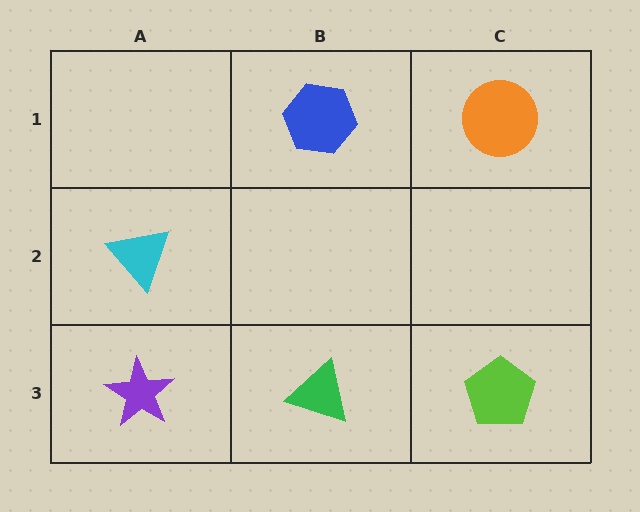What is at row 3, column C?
A lime pentagon.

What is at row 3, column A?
A purple star.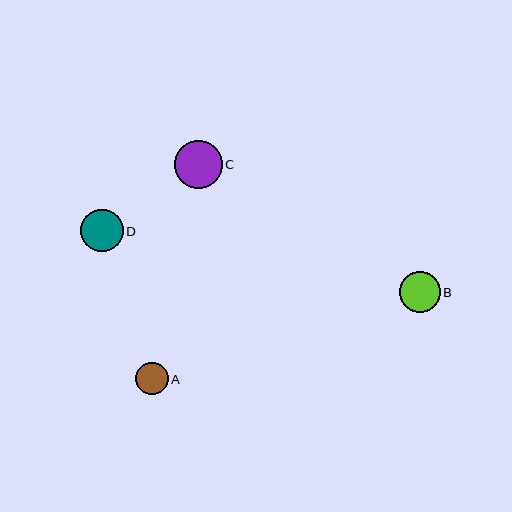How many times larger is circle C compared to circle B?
Circle C is approximately 1.2 times the size of circle B.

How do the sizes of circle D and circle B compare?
Circle D and circle B are approximately the same size.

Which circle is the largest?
Circle C is the largest with a size of approximately 48 pixels.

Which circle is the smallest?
Circle A is the smallest with a size of approximately 33 pixels.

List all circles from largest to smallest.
From largest to smallest: C, D, B, A.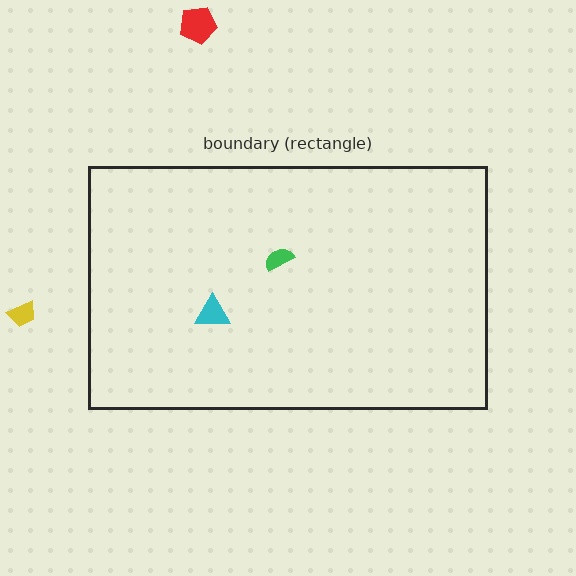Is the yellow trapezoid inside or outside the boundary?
Outside.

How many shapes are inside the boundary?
2 inside, 2 outside.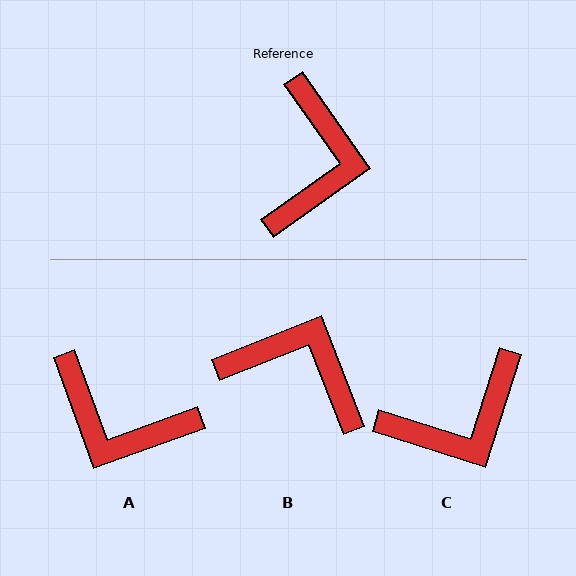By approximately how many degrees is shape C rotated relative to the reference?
Approximately 53 degrees clockwise.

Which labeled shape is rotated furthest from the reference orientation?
A, about 105 degrees away.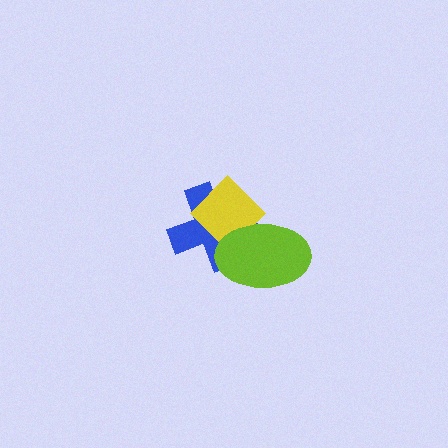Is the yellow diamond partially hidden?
Yes, it is partially covered by another shape.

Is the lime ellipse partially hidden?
No, no other shape covers it.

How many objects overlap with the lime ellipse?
2 objects overlap with the lime ellipse.